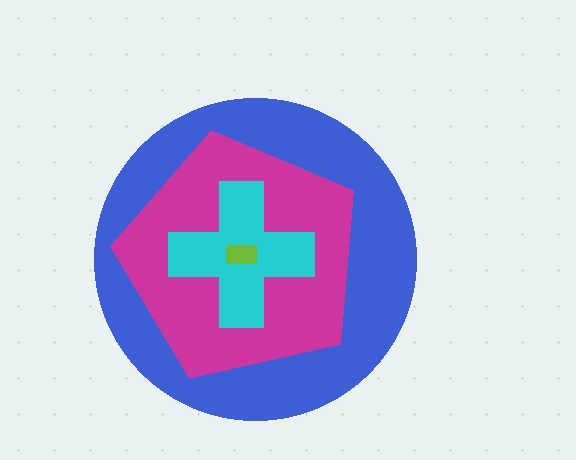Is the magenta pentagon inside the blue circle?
Yes.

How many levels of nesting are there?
4.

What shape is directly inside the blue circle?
The magenta pentagon.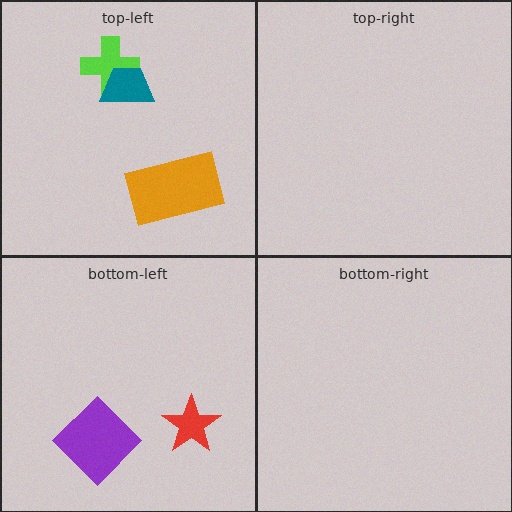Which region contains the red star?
The bottom-left region.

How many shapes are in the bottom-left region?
2.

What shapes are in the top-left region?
The lime cross, the teal trapezoid, the orange rectangle.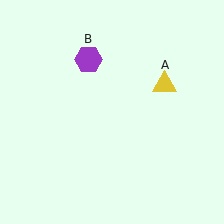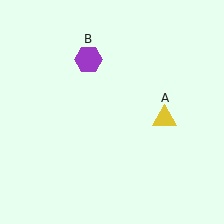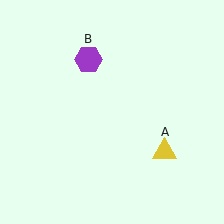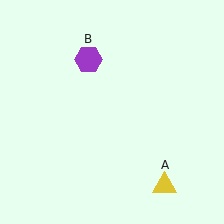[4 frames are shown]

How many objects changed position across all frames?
1 object changed position: yellow triangle (object A).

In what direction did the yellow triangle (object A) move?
The yellow triangle (object A) moved down.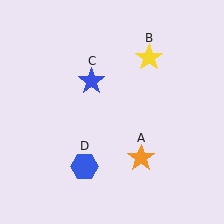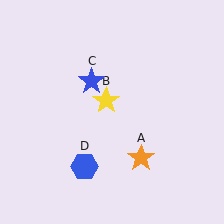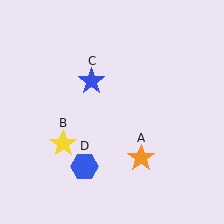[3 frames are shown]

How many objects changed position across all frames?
1 object changed position: yellow star (object B).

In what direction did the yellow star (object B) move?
The yellow star (object B) moved down and to the left.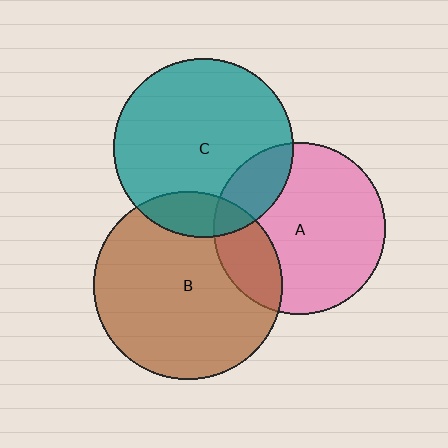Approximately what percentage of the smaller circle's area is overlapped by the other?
Approximately 20%.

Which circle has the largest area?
Circle B (brown).